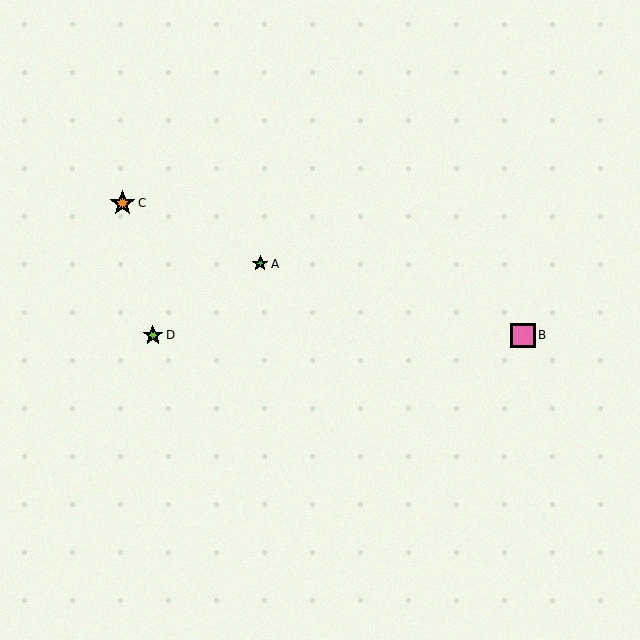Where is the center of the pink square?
The center of the pink square is at (523, 335).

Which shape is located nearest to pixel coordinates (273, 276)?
The green star (labeled A) at (260, 264) is nearest to that location.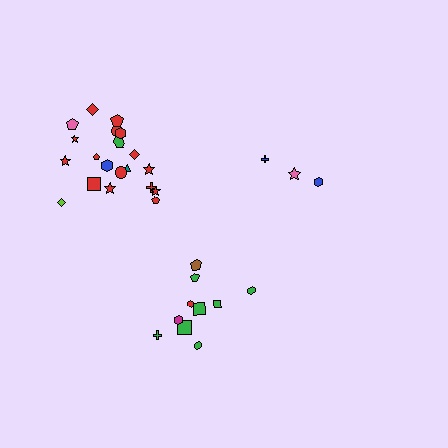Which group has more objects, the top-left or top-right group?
The top-left group.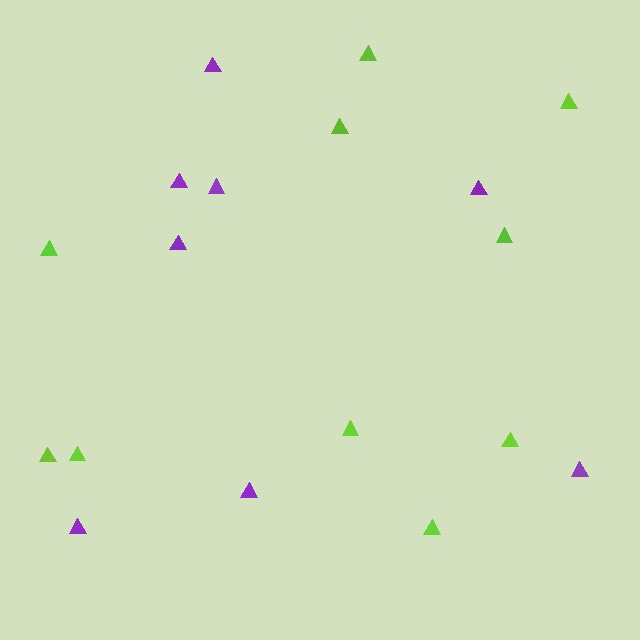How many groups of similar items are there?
There are 2 groups: one group of purple triangles (8) and one group of lime triangles (10).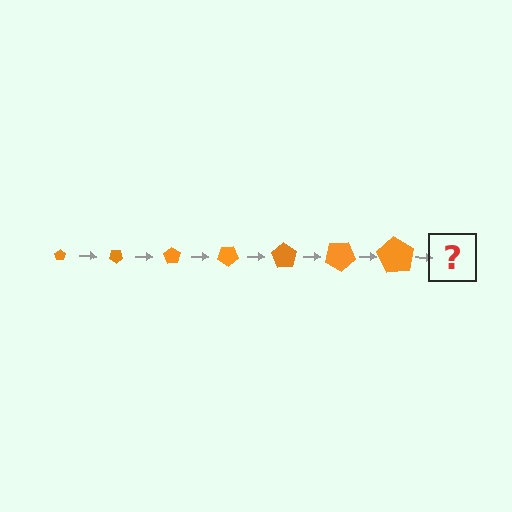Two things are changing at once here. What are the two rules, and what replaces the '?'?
The two rules are that the pentagon grows larger each step and it rotates 35 degrees each step. The '?' should be a pentagon, larger than the previous one and rotated 245 degrees from the start.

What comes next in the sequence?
The next element should be a pentagon, larger than the previous one and rotated 245 degrees from the start.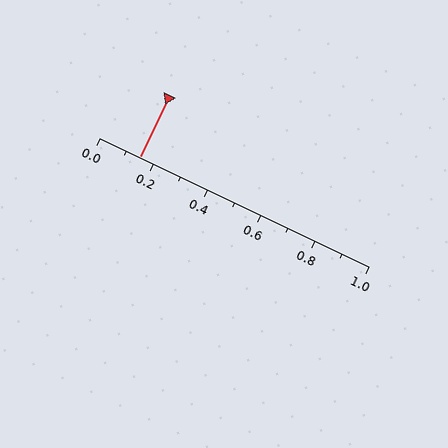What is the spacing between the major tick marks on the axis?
The major ticks are spaced 0.2 apart.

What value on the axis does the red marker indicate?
The marker indicates approximately 0.15.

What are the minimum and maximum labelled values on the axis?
The axis runs from 0.0 to 1.0.